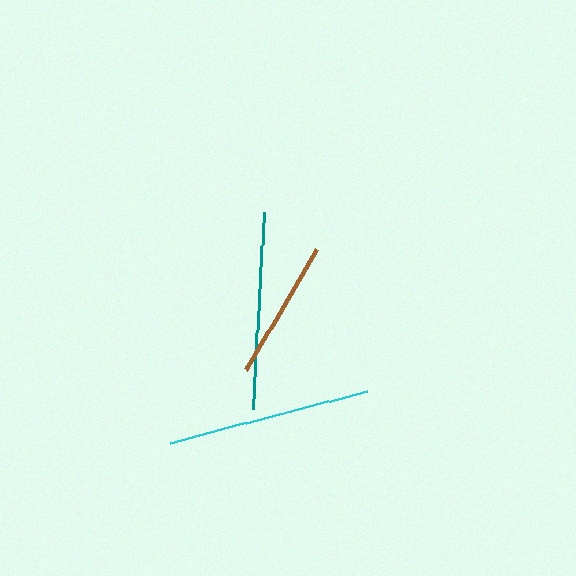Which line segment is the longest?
The cyan line is the longest at approximately 203 pixels.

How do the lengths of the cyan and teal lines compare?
The cyan and teal lines are approximately the same length.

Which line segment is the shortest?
The brown line is the shortest at approximately 140 pixels.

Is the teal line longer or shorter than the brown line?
The teal line is longer than the brown line.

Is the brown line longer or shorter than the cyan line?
The cyan line is longer than the brown line.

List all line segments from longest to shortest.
From longest to shortest: cyan, teal, brown.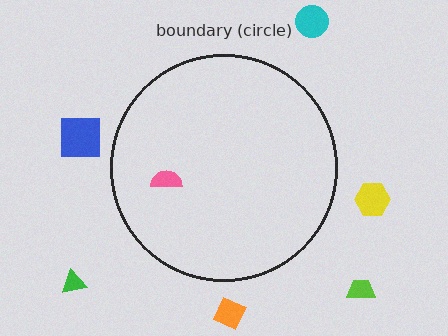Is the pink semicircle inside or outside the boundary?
Inside.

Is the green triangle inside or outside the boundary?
Outside.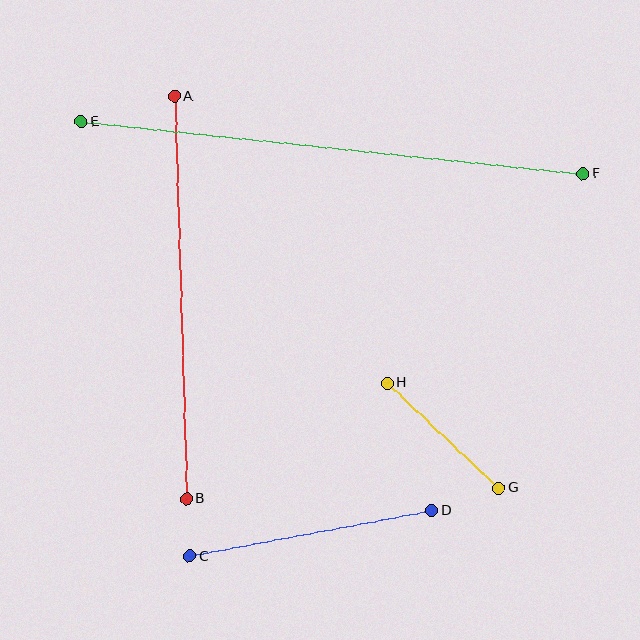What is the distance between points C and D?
The distance is approximately 246 pixels.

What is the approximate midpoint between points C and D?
The midpoint is at approximately (311, 533) pixels.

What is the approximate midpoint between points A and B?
The midpoint is at approximately (180, 298) pixels.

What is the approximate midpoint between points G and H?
The midpoint is at approximately (443, 435) pixels.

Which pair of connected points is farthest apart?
Points E and F are farthest apart.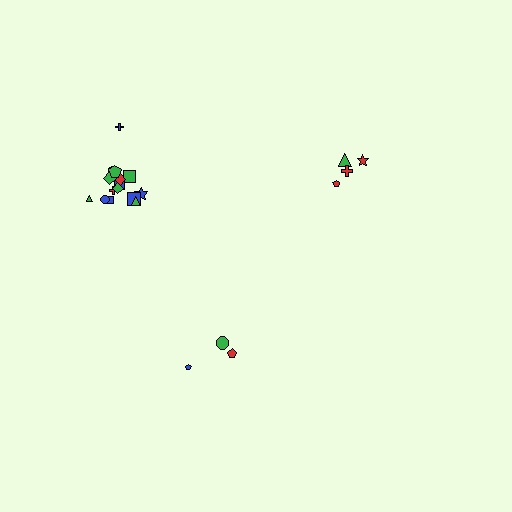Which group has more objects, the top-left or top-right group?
The top-left group.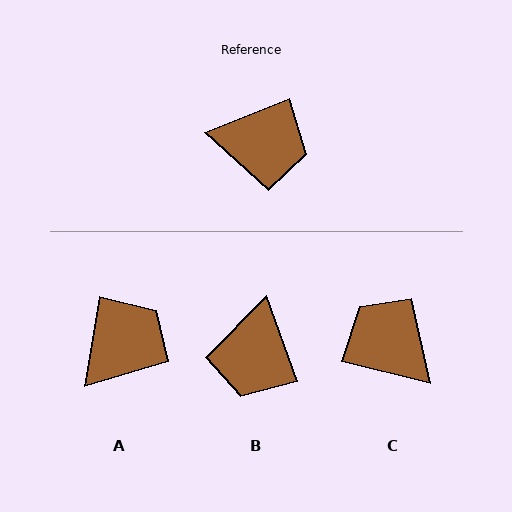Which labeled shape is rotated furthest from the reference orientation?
C, about 145 degrees away.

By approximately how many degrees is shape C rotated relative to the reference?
Approximately 145 degrees counter-clockwise.